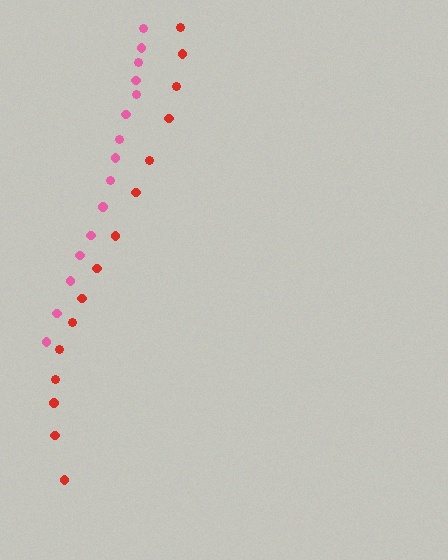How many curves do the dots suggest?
There are 2 distinct paths.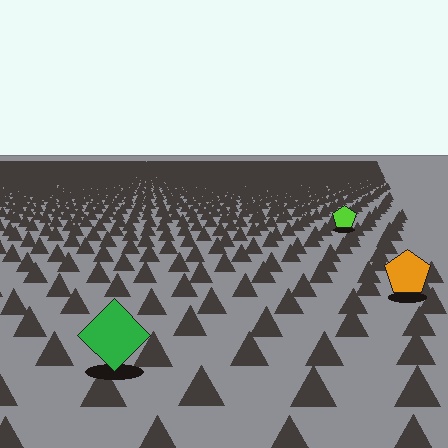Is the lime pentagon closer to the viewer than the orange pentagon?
No. The orange pentagon is closer — you can tell from the texture gradient: the ground texture is coarser near it.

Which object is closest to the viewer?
The green diamond is closest. The texture marks near it are larger and more spread out.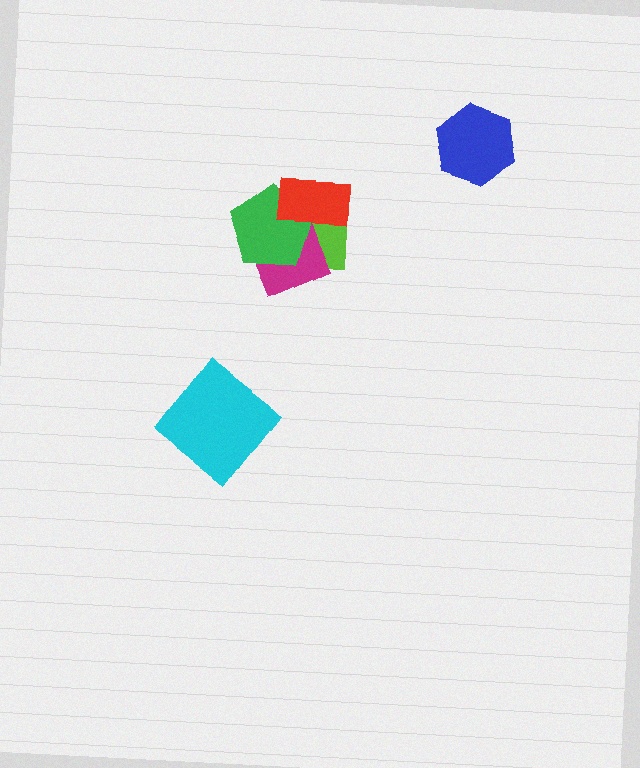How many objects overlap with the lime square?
3 objects overlap with the lime square.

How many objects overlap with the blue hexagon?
0 objects overlap with the blue hexagon.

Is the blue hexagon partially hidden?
No, no other shape covers it.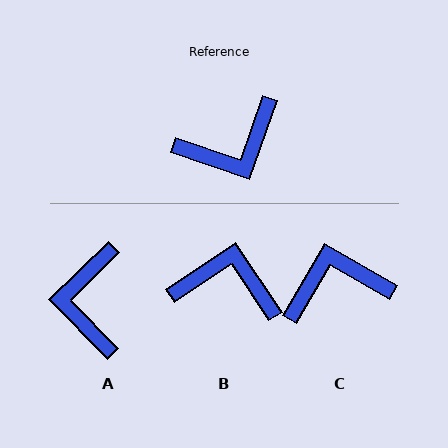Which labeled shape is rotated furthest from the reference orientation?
C, about 169 degrees away.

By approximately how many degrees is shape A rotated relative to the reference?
Approximately 117 degrees clockwise.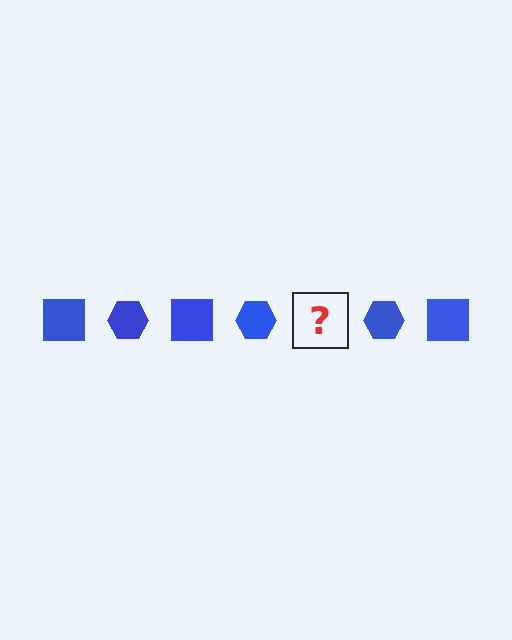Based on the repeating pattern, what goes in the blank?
The blank should be a blue square.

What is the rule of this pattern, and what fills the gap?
The rule is that the pattern cycles through square, hexagon shapes in blue. The gap should be filled with a blue square.